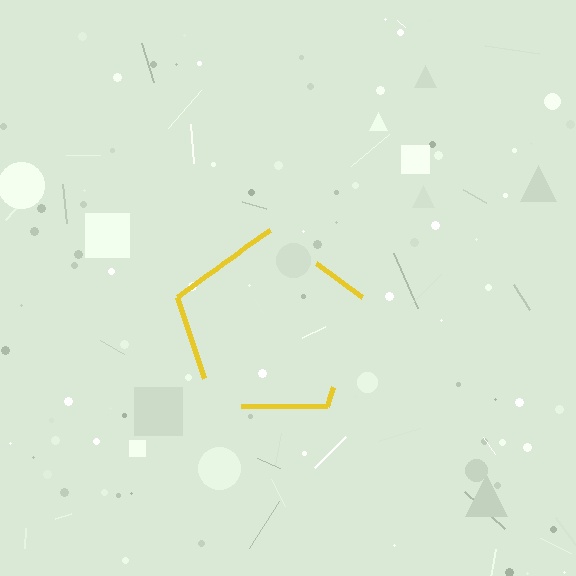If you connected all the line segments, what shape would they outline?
They would outline a pentagon.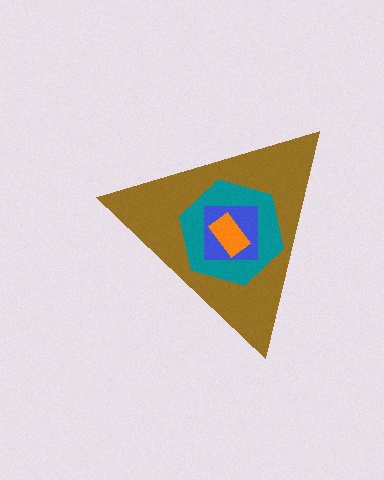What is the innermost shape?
The orange rectangle.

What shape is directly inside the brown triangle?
The teal hexagon.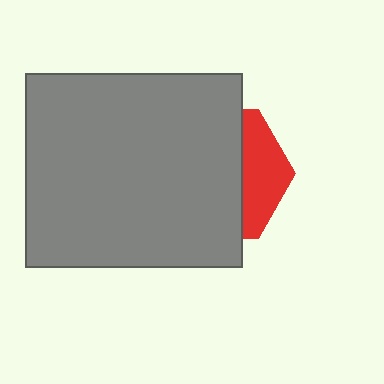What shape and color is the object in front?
The object in front is a gray rectangle.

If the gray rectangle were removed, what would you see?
You would see the complete red hexagon.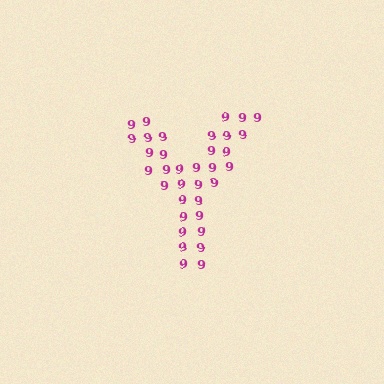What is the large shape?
The large shape is the letter Y.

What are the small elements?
The small elements are digit 9's.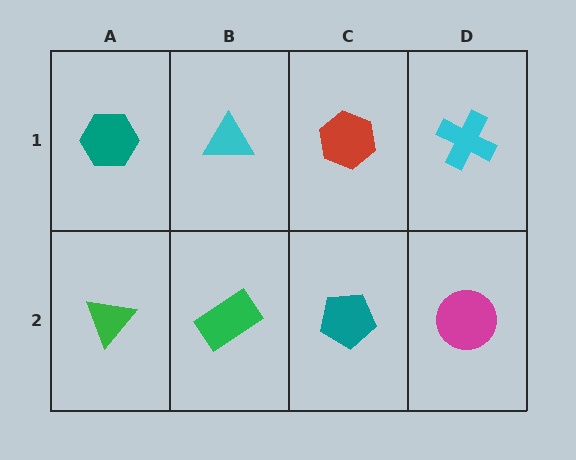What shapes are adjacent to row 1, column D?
A magenta circle (row 2, column D), a red hexagon (row 1, column C).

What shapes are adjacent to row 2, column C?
A red hexagon (row 1, column C), a green rectangle (row 2, column B), a magenta circle (row 2, column D).